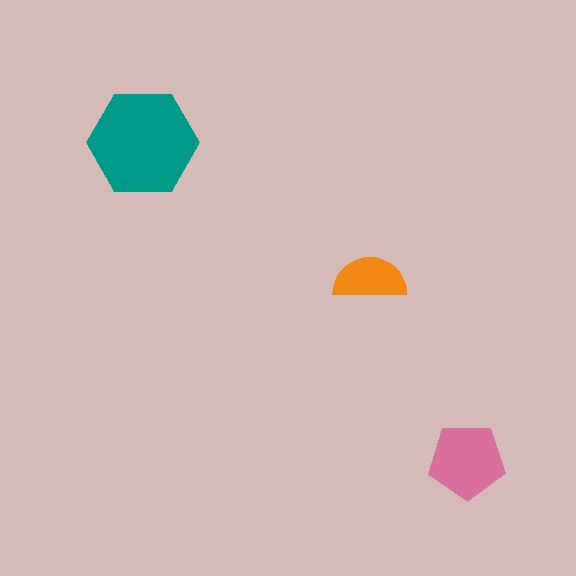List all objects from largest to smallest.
The teal hexagon, the pink pentagon, the orange semicircle.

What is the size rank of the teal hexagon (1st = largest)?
1st.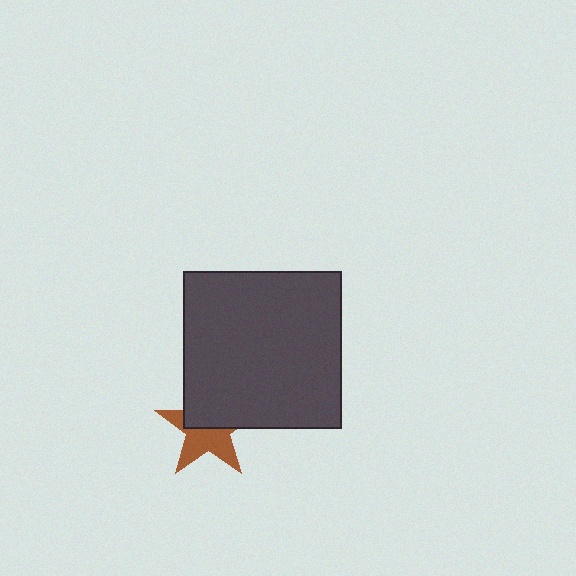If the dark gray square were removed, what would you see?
You would see the complete brown star.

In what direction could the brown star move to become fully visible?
The brown star could move down. That would shift it out from behind the dark gray square entirely.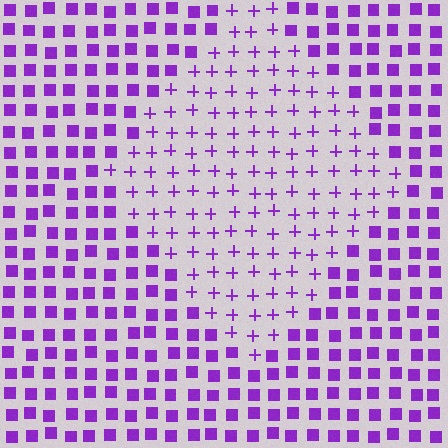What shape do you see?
I see a diamond.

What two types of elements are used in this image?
The image uses plus signs inside the diamond region and squares outside it.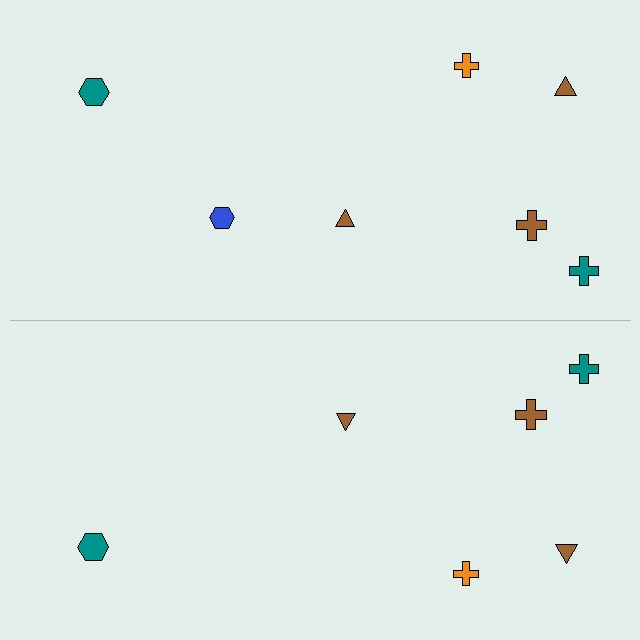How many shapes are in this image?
There are 13 shapes in this image.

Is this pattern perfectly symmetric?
No, the pattern is not perfectly symmetric. A blue hexagon is missing from the bottom side.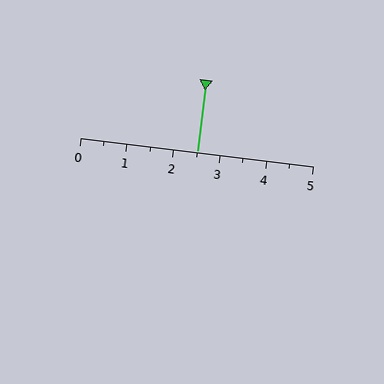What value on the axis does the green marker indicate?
The marker indicates approximately 2.5.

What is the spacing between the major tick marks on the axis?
The major ticks are spaced 1 apart.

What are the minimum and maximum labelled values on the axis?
The axis runs from 0 to 5.